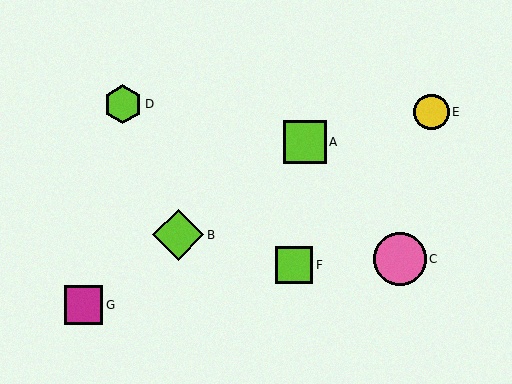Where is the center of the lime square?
The center of the lime square is at (305, 142).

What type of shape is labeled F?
Shape F is a lime square.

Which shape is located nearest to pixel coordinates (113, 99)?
The lime hexagon (labeled D) at (123, 104) is nearest to that location.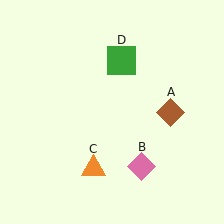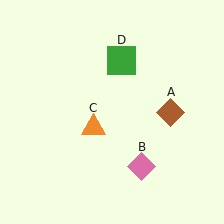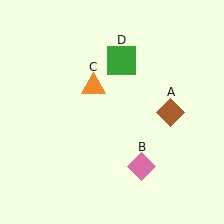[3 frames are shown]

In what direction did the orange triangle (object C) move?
The orange triangle (object C) moved up.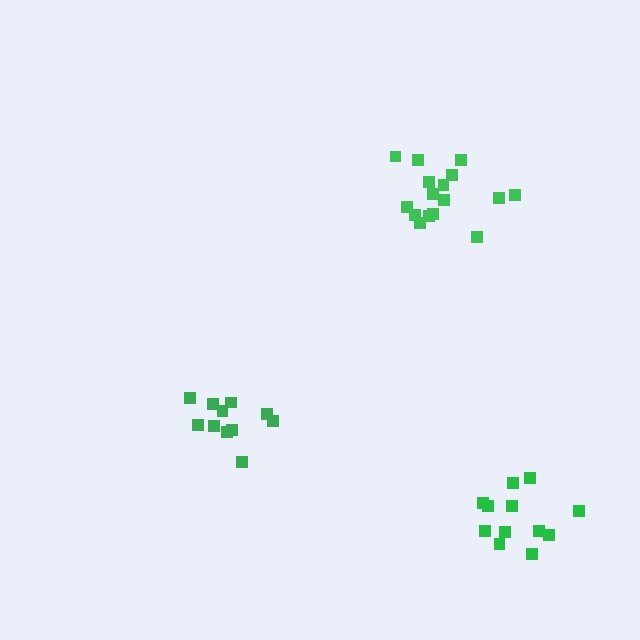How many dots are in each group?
Group 1: 16 dots, Group 2: 12 dots, Group 3: 11 dots (39 total).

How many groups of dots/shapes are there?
There are 3 groups.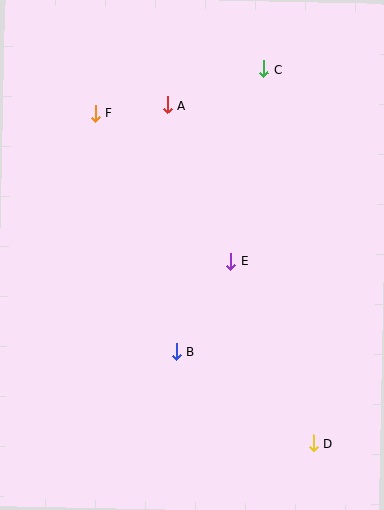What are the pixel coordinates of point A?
Point A is at (167, 105).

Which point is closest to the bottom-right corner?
Point D is closest to the bottom-right corner.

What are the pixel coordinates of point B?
Point B is at (176, 352).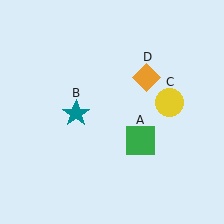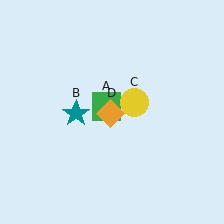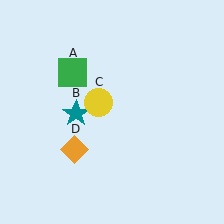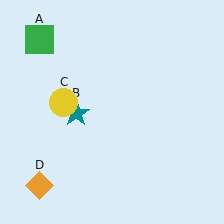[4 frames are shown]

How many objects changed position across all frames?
3 objects changed position: green square (object A), yellow circle (object C), orange diamond (object D).